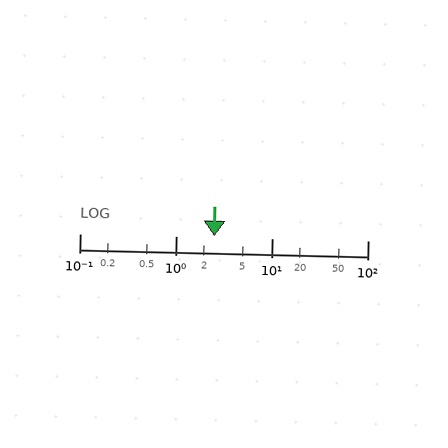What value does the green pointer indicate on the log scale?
The pointer indicates approximately 2.5.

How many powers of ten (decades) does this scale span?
The scale spans 3 decades, from 0.1 to 100.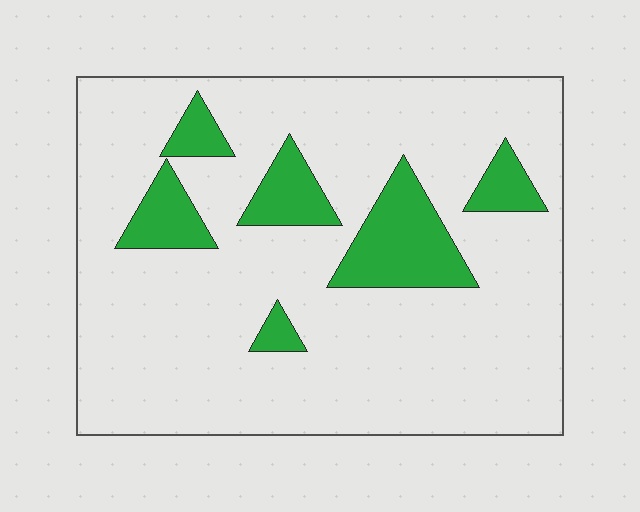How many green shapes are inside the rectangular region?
6.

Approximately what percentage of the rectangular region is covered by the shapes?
Approximately 15%.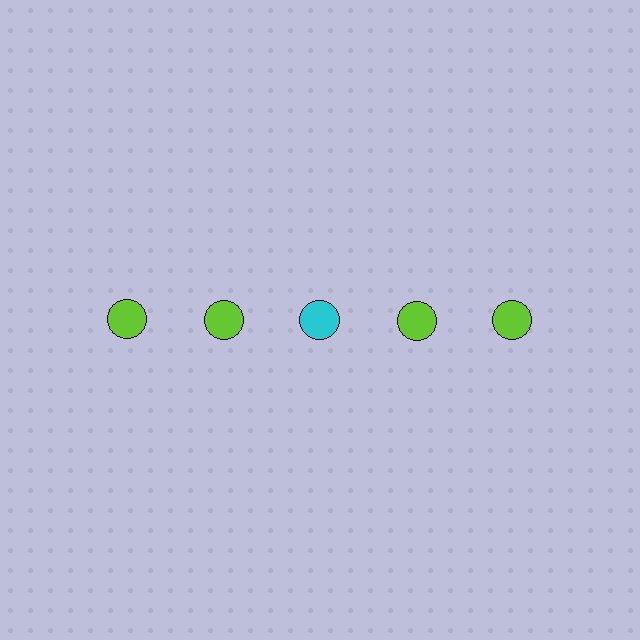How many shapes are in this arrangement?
There are 5 shapes arranged in a grid pattern.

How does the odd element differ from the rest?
It has a different color: cyan instead of lime.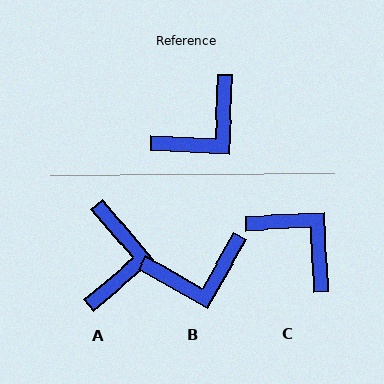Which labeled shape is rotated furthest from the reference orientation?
C, about 95 degrees away.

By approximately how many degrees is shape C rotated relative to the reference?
Approximately 95 degrees counter-clockwise.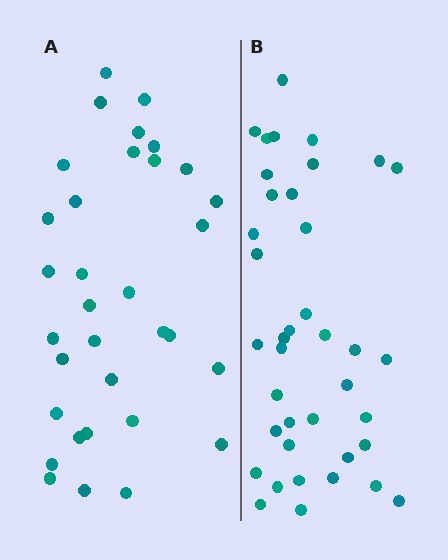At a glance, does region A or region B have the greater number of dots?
Region B (the right region) has more dots.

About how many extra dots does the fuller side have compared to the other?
Region B has about 6 more dots than region A.